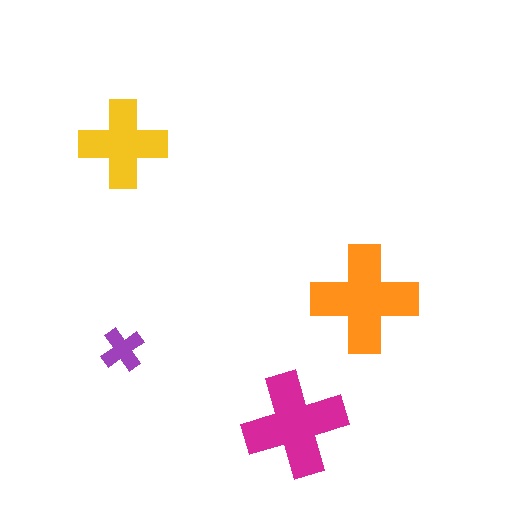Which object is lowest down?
The magenta cross is bottommost.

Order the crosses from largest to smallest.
the orange one, the magenta one, the yellow one, the purple one.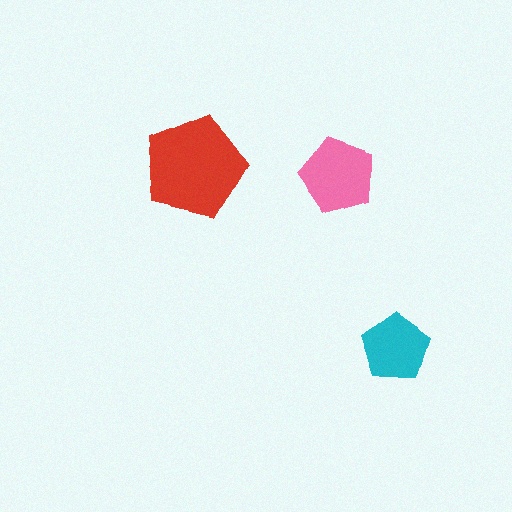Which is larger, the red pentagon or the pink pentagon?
The red one.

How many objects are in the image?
There are 3 objects in the image.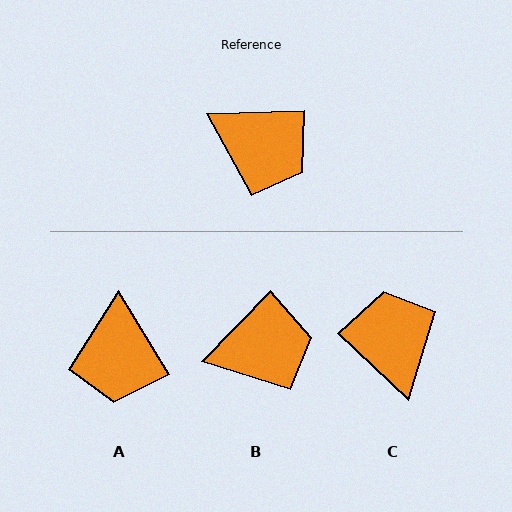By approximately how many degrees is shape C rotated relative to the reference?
Approximately 135 degrees counter-clockwise.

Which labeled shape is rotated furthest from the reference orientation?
C, about 135 degrees away.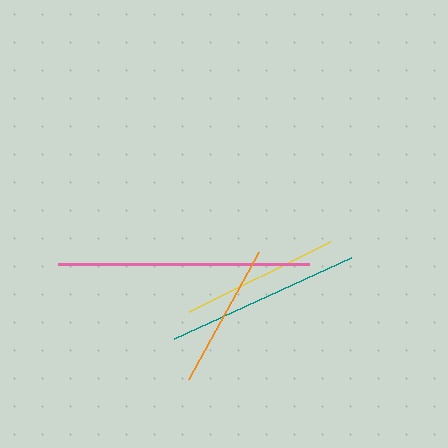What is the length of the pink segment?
The pink segment is approximately 251 pixels long.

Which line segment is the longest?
The pink line is the longest at approximately 251 pixels.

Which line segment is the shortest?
The orange line is the shortest at approximately 146 pixels.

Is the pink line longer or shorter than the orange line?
The pink line is longer than the orange line.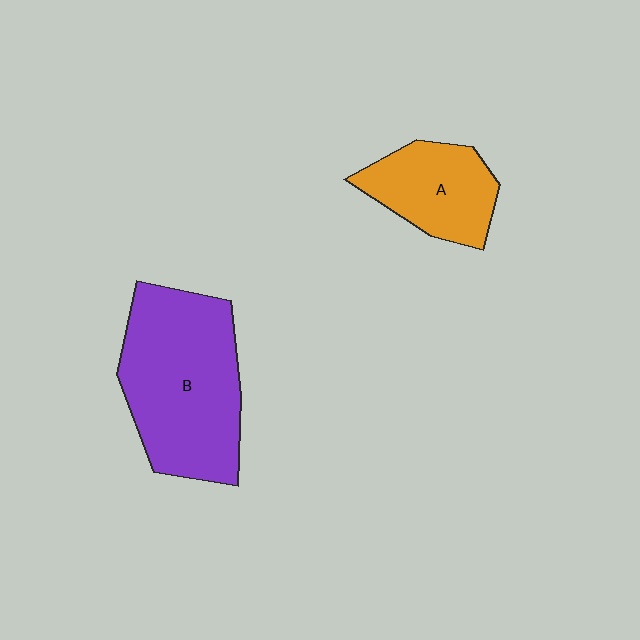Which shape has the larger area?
Shape B (purple).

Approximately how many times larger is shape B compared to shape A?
Approximately 1.9 times.